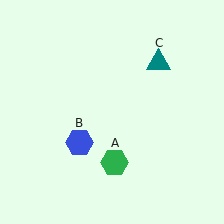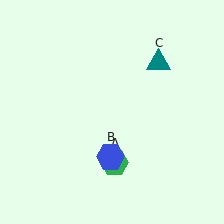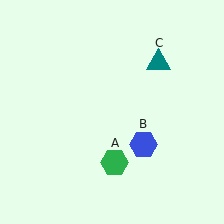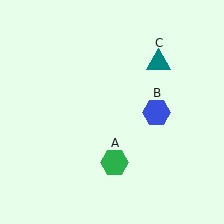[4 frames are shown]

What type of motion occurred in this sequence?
The blue hexagon (object B) rotated counterclockwise around the center of the scene.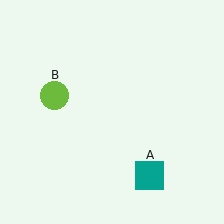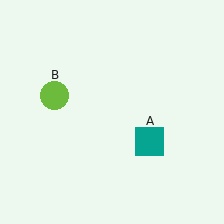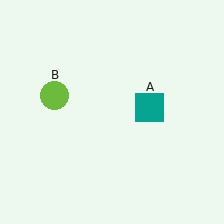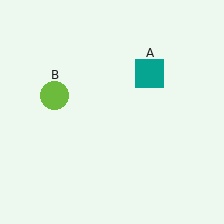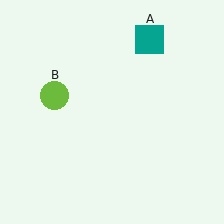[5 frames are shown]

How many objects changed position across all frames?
1 object changed position: teal square (object A).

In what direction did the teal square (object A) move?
The teal square (object A) moved up.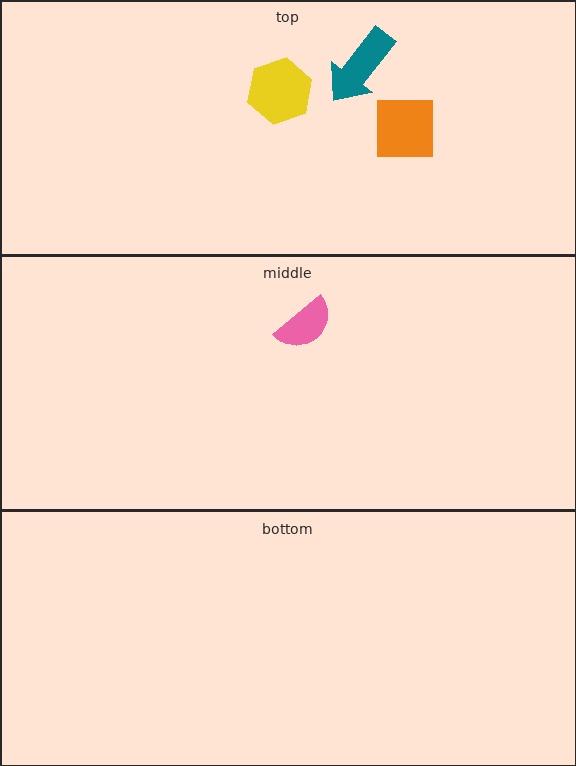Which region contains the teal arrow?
The top region.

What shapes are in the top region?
The yellow hexagon, the orange square, the teal arrow.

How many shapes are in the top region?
3.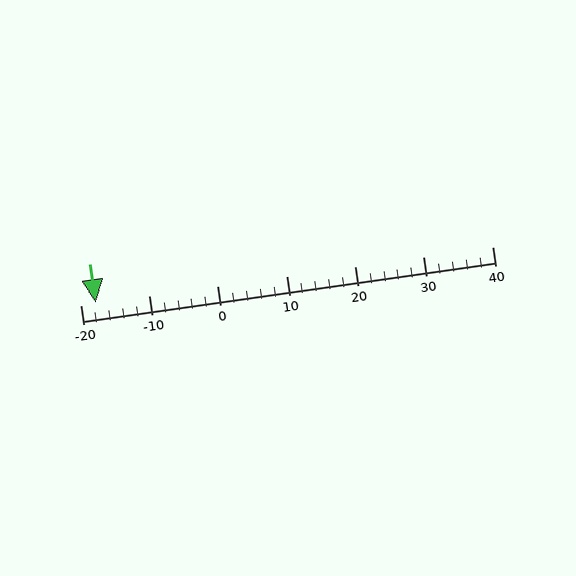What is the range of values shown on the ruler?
The ruler shows values from -20 to 40.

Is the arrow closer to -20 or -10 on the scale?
The arrow is closer to -20.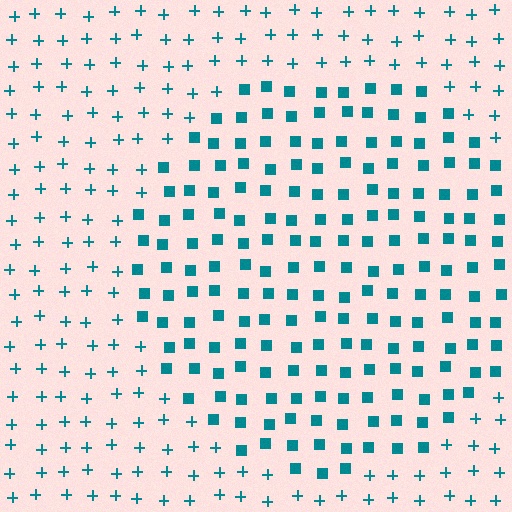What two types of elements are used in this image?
The image uses squares inside the circle region and plus signs outside it.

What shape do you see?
I see a circle.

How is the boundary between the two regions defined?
The boundary is defined by a change in element shape: squares inside vs. plus signs outside. All elements share the same color and spacing.